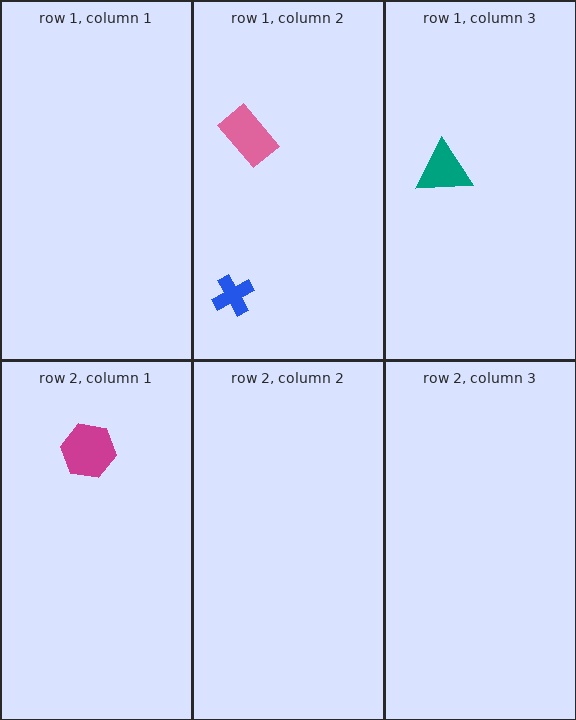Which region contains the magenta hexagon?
The row 2, column 1 region.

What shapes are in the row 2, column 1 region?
The magenta hexagon.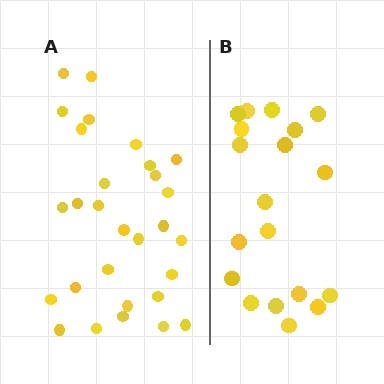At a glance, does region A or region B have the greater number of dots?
Region A (the left region) has more dots.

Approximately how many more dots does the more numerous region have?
Region A has roughly 10 or so more dots than region B.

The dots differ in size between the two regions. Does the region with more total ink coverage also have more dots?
No. Region B has more total ink coverage because its dots are larger, but region A actually contains more individual dots. Total area can be misleading — the number of items is what matters here.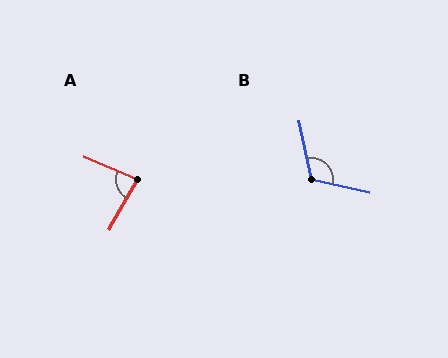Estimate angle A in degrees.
Approximately 83 degrees.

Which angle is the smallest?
A, at approximately 83 degrees.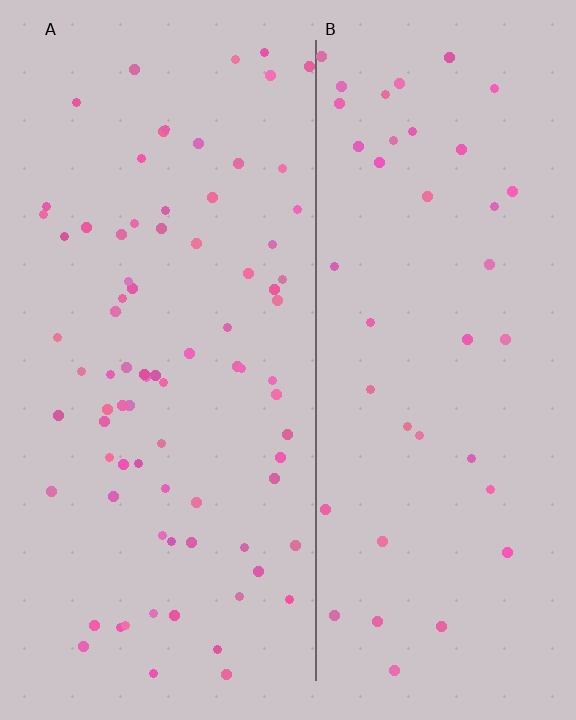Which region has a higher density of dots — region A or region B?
A (the left).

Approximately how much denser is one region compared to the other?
Approximately 2.0× — region A over region B.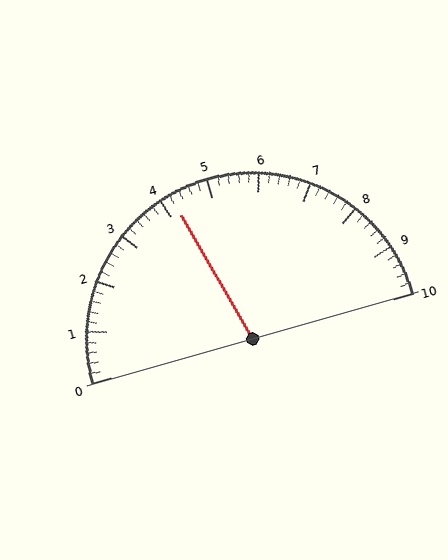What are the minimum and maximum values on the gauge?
The gauge ranges from 0 to 10.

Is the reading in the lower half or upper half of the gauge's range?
The reading is in the lower half of the range (0 to 10).